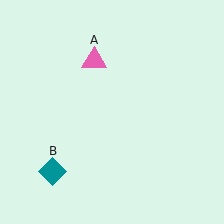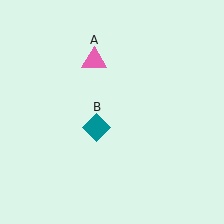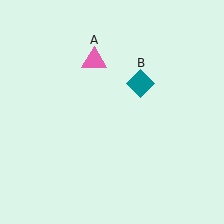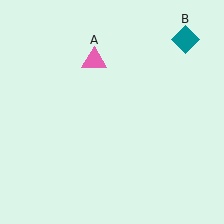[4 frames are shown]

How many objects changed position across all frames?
1 object changed position: teal diamond (object B).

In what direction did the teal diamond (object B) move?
The teal diamond (object B) moved up and to the right.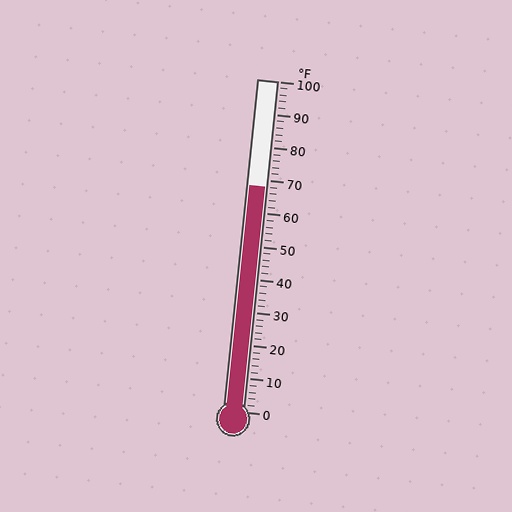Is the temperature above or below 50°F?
The temperature is above 50°F.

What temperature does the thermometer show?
The thermometer shows approximately 68°F.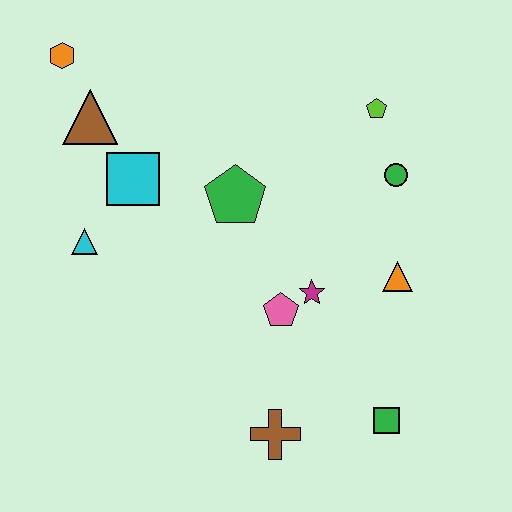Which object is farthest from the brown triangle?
The green square is farthest from the brown triangle.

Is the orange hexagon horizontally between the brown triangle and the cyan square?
No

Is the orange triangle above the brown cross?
Yes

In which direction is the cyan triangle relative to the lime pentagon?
The cyan triangle is to the left of the lime pentagon.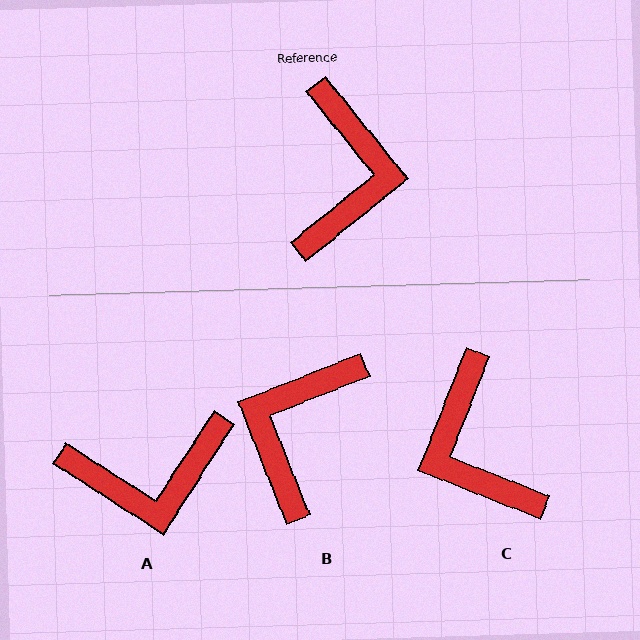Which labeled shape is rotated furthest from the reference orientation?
B, about 163 degrees away.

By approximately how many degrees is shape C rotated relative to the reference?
Approximately 150 degrees clockwise.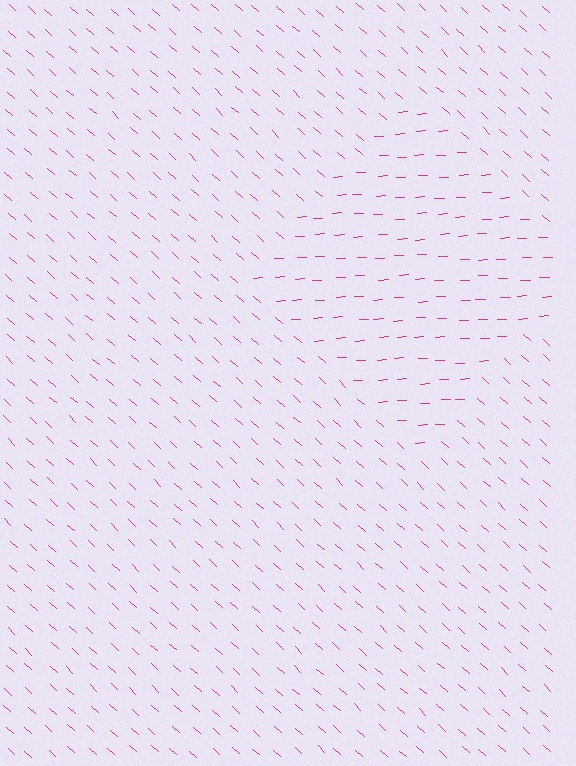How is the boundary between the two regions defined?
The boundary is defined purely by a change in line orientation (approximately 45 degrees difference). All lines are the same color and thickness.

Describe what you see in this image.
The image is filled with small magenta line segments. A diamond region in the image has lines oriented differently from the surrounding lines, creating a visible texture boundary.